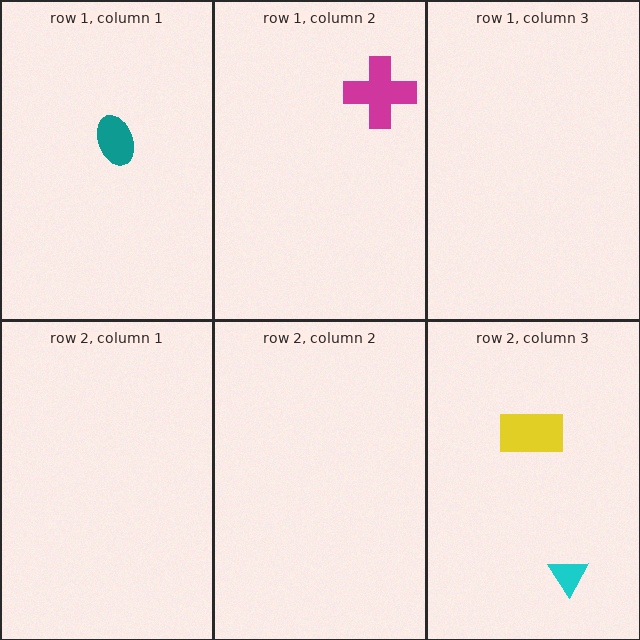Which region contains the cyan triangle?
The row 2, column 3 region.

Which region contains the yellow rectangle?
The row 2, column 3 region.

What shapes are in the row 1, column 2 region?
The magenta cross.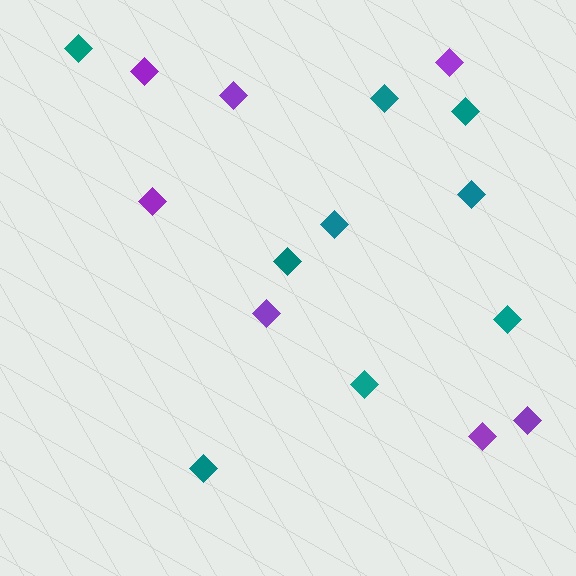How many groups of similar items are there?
There are 2 groups: one group of teal diamonds (9) and one group of purple diamonds (7).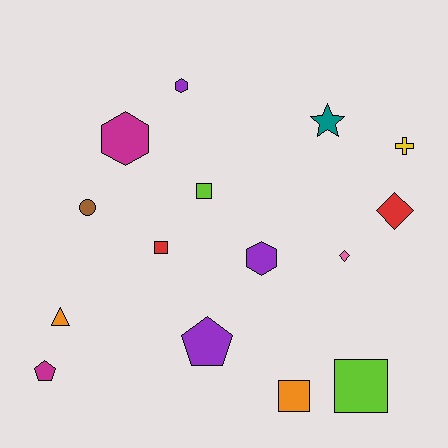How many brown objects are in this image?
There is 1 brown object.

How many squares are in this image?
There are 4 squares.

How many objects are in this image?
There are 15 objects.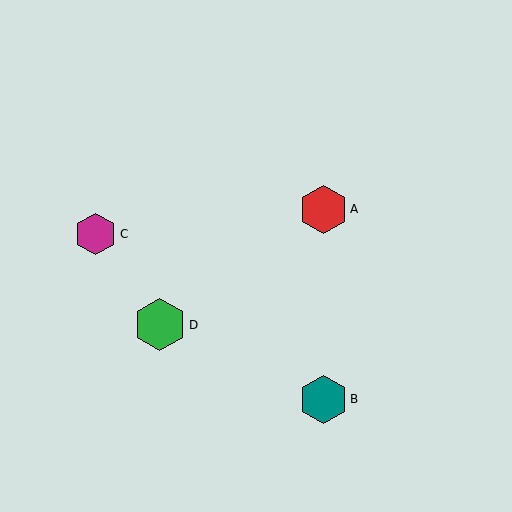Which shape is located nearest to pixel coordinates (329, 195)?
The red hexagon (labeled A) at (323, 209) is nearest to that location.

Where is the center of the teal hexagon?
The center of the teal hexagon is at (324, 399).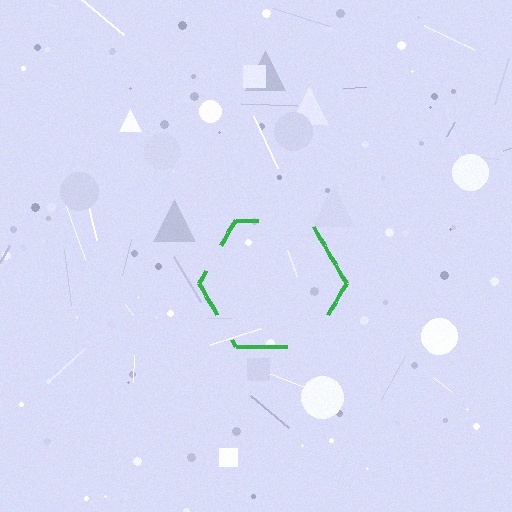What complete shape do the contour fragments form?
The contour fragments form a hexagon.